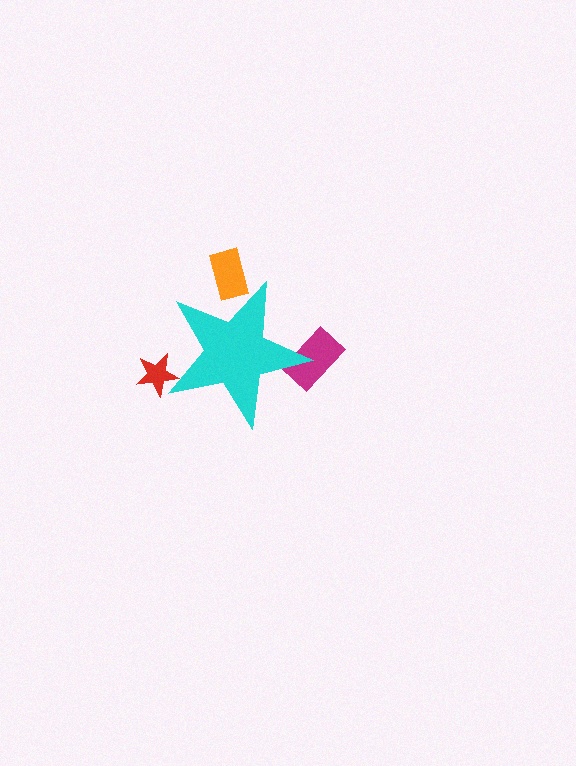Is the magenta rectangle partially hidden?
Yes, the magenta rectangle is partially hidden behind the cyan star.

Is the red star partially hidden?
Yes, the red star is partially hidden behind the cyan star.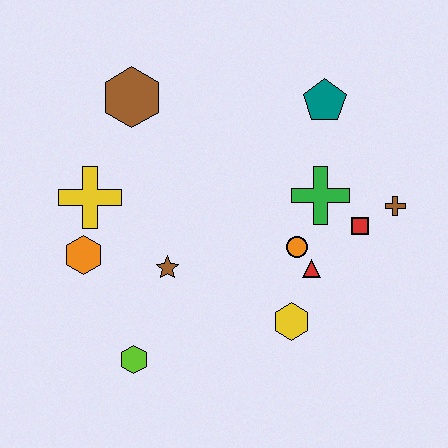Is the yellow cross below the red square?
No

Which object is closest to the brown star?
The orange hexagon is closest to the brown star.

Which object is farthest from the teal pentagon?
The lime hexagon is farthest from the teal pentagon.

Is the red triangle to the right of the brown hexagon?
Yes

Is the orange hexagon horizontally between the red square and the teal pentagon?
No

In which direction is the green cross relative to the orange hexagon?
The green cross is to the right of the orange hexagon.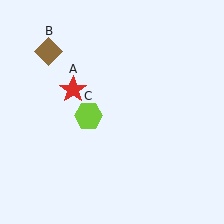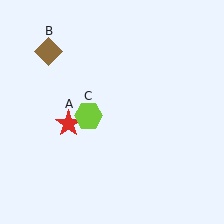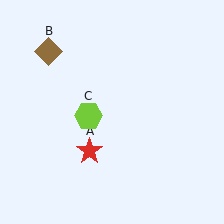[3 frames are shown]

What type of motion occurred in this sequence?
The red star (object A) rotated counterclockwise around the center of the scene.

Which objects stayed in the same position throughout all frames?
Brown diamond (object B) and lime hexagon (object C) remained stationary.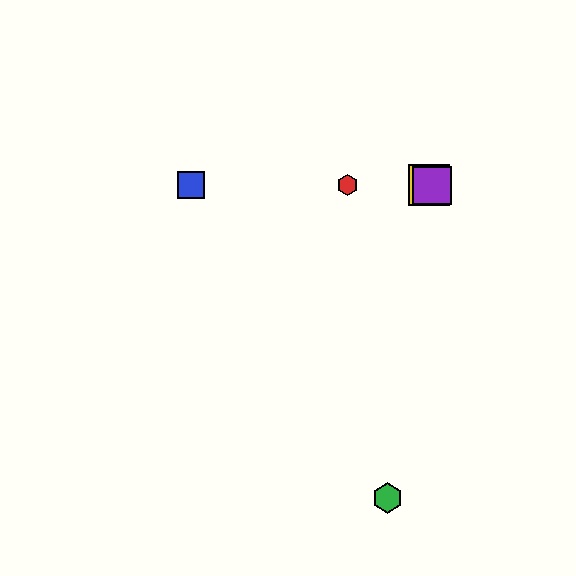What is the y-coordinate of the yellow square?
The yellow square is at y≈185.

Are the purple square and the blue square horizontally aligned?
Yes, both are at y≈185.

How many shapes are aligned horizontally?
4 shapes (the red hexagon, the blue square, the yellow square, the purple square) are aligned horizontally.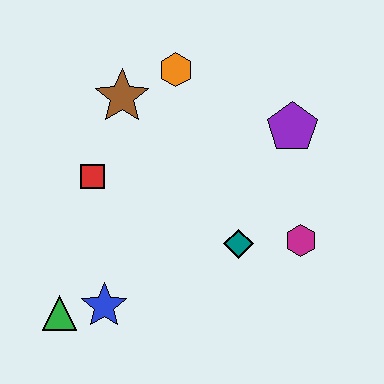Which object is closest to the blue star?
The green triangle is closest to the blue star.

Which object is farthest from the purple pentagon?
The green triangle is farthest from the purple pentagon.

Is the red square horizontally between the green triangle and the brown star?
Yes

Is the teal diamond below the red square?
Yes